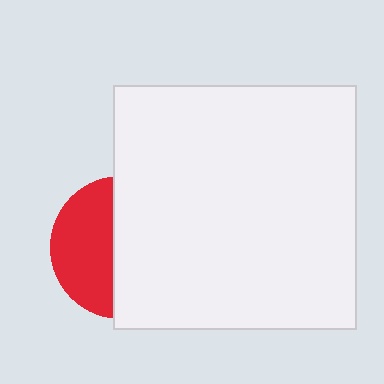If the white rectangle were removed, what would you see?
You would see the complete red circle.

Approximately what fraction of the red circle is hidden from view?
Roughly 57% of the red circle is hidden behind the white rectangle.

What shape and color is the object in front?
The object in front is a white rectangle.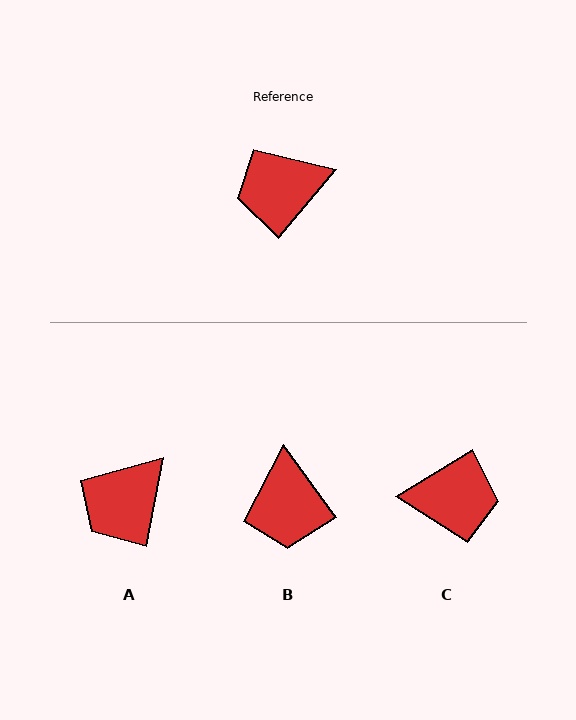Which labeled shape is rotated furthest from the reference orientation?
C, about 161 degrees away.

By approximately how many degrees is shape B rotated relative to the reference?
Approximately 76 degrees counter-clockwise.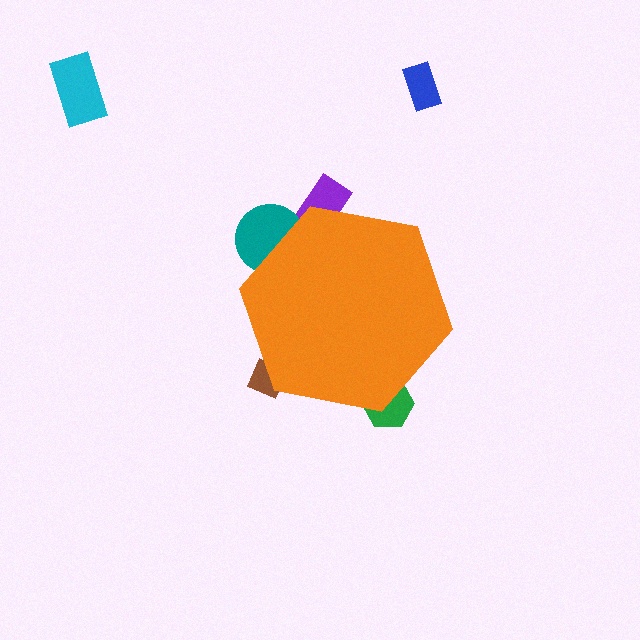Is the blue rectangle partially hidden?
No, the blue rectangle is fully visible.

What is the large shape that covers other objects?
An orange hexagon.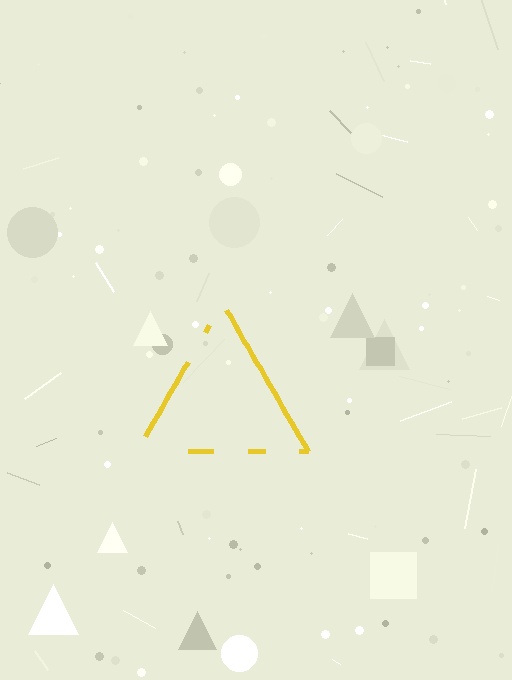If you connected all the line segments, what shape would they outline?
They would outline a triangle.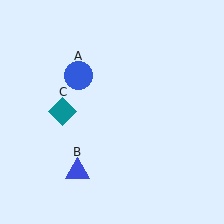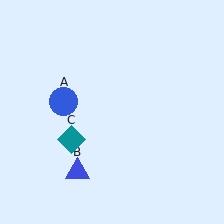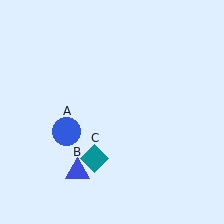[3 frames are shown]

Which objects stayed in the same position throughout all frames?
Blue triangle (object B) remained stationary.